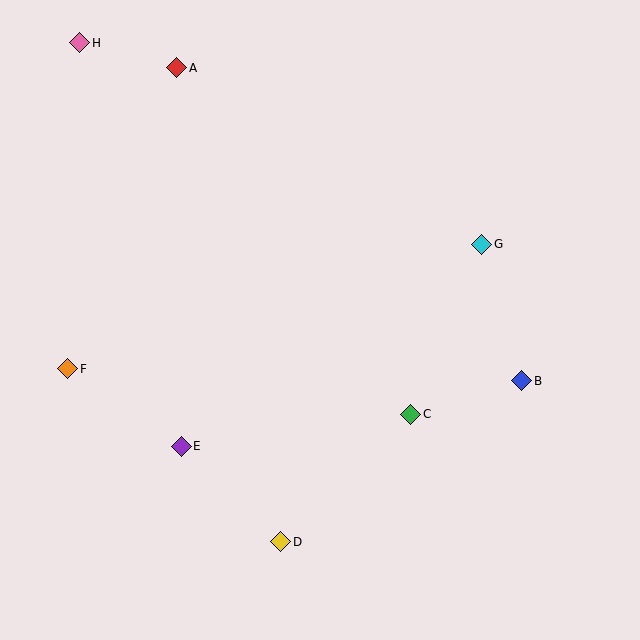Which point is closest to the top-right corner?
Point G is closest to the top-right corner.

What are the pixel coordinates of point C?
Point C is at (411, 414).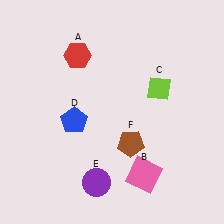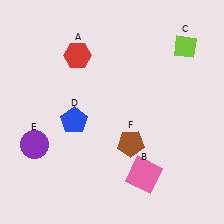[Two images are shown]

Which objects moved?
The objects that moved are: the lime diamond (C), the purple circle (E).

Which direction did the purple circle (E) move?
The purple circle (E) moved left.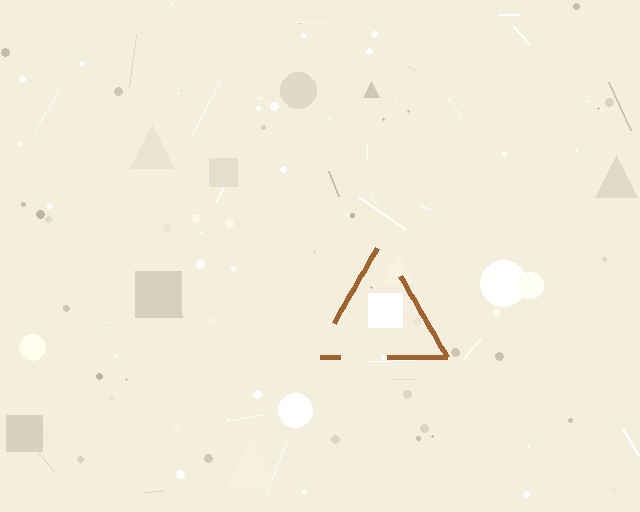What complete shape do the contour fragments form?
The contour fragments form a triangle.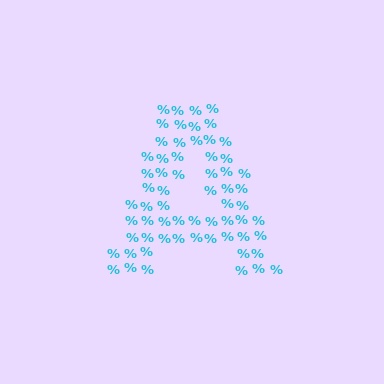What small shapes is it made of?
It is made of small percent signs.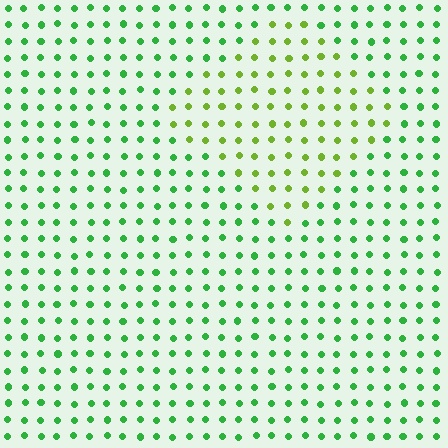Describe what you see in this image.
The image is filled with small green elements in a uniform arrangement. A diamond-shaped region is visible where the elements are tinted to a slightly different hue, forming a subtle color boundary.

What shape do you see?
I see a diamond.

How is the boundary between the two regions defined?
The boundary is defined purely by a slight shift in hue (about 38 degrees). Spacing, size, and orientation are identical on both sides.